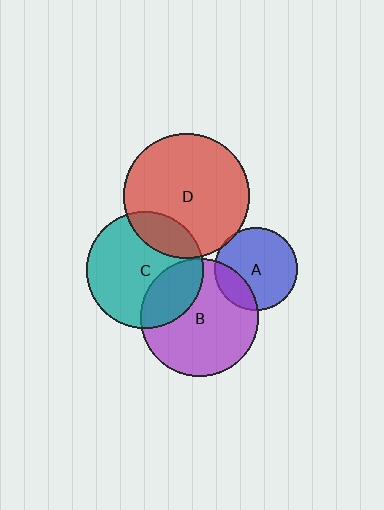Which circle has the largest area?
Circle D (red).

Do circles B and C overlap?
Yes.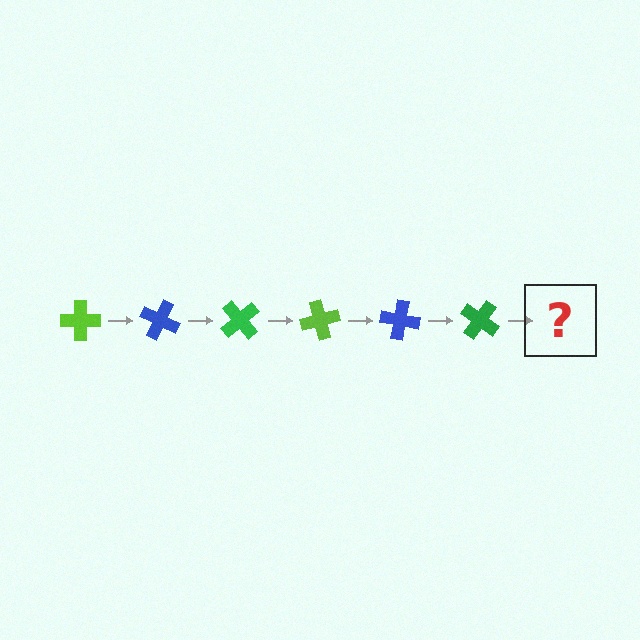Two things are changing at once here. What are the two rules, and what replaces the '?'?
The two rules are that it rotates 25 degrees each step and the color cycles through lime, blue, and green. The '?' should be a lime cross, rotated 150 degrees from the start.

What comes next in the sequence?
The next element should be a lime cross, rotated 150 degrees from the start.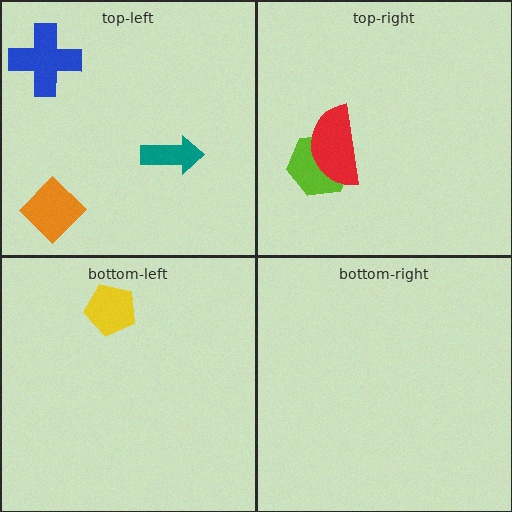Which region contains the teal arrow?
The top-left region.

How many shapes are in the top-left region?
3.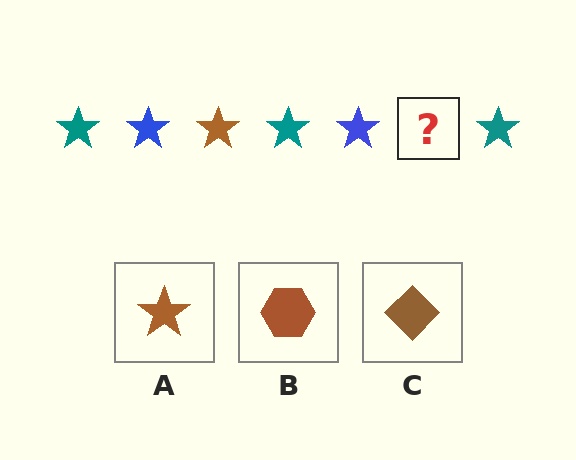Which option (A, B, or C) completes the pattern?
A.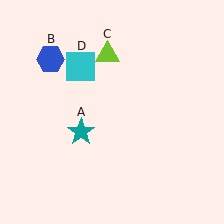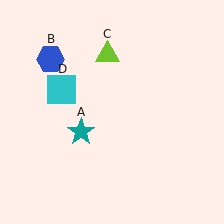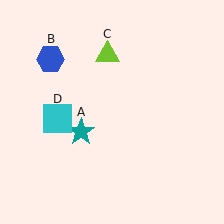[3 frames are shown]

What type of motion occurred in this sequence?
The cyan square (object D) rotated counterclockwise around the center of the scene.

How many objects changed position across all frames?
1 object changed position: cyan square (object D).